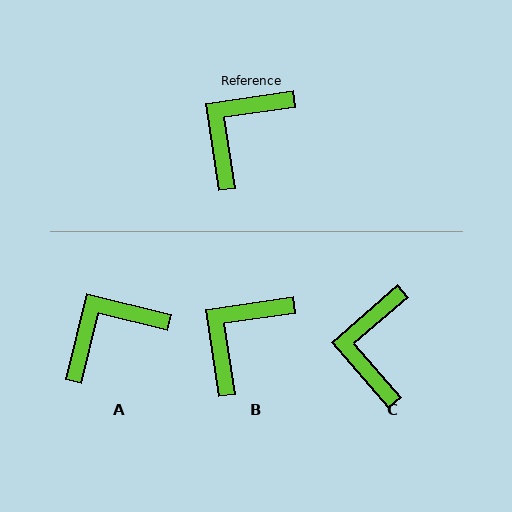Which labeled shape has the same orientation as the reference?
B.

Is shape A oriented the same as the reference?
No, it is off by about 22 degrees.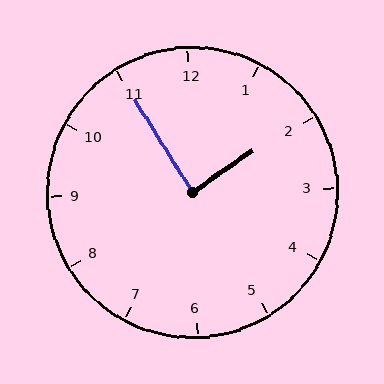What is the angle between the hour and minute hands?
Approximately 88 degrees.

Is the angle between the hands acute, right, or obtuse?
It is right.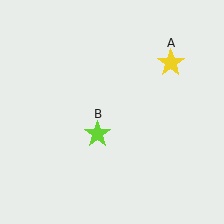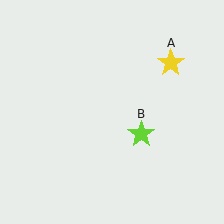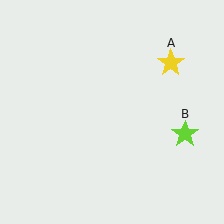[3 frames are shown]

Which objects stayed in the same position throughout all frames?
Yellow star (object A) remained stationary.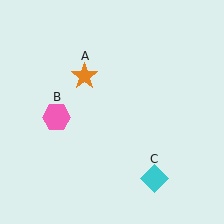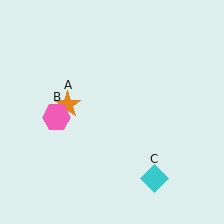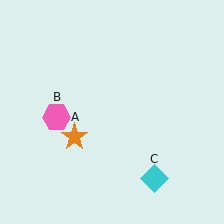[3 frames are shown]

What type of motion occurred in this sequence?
The orange star (object A) rotated counterclockwise around the center of the scene.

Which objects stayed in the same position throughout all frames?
Pink hexagon (object B) and cyan diamond (object C) remained stationary.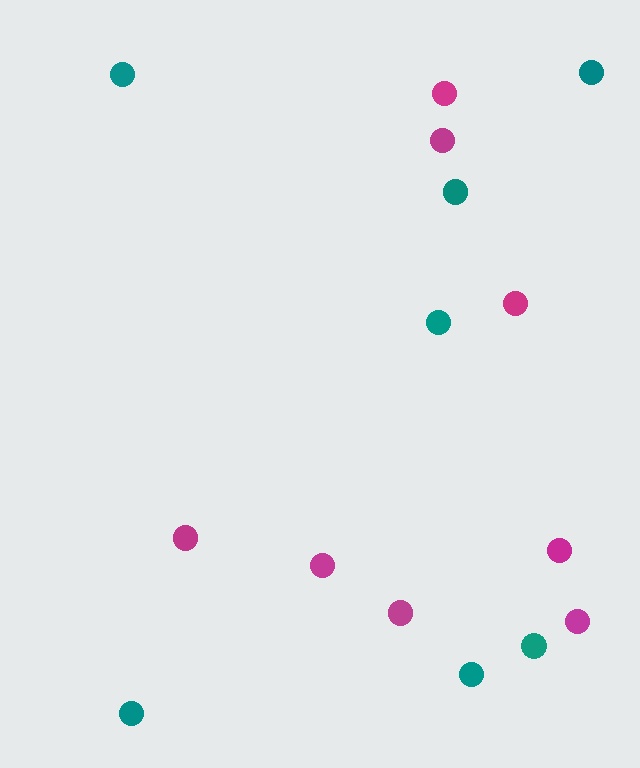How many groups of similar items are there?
There are 2 groups: one group of magenta circles (8) and one group of teal circles (7).